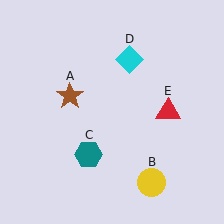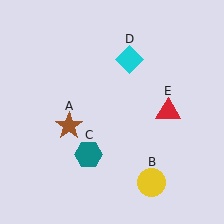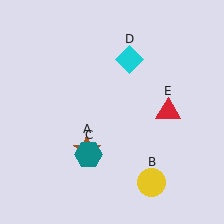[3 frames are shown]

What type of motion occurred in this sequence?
The brown star (object A) rotated counterclockwise around the center of the scene.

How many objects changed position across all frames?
1 object changed position: brown star (object A).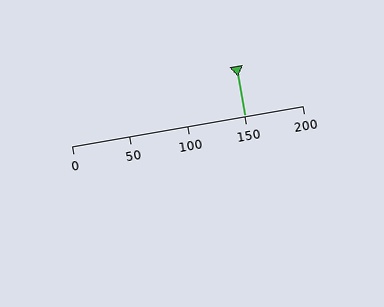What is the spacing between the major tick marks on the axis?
The major ticks are spaced 50 apart.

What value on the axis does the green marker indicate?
The marker indicates approximately 150.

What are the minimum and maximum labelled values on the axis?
The axis runs from 0 to 200.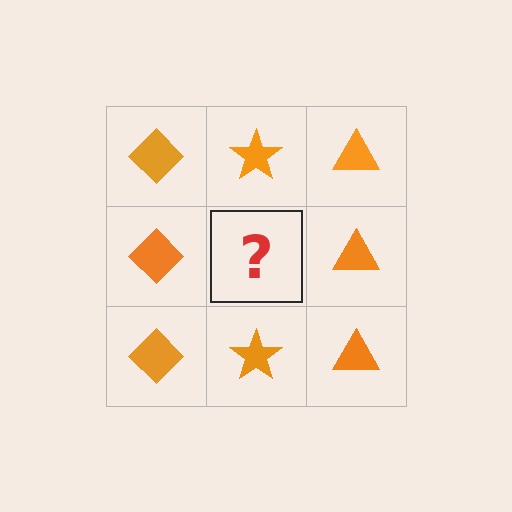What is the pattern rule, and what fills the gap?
The rule is that each column has a consistent shape. The gap should be filled with an orange star.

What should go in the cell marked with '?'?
The missing cell should contain an orange star.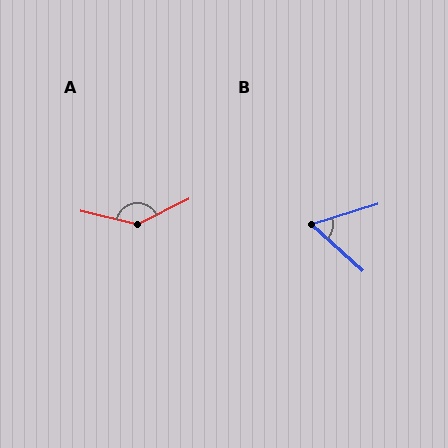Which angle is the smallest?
B, at approximately 59 degrees.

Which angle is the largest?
A, at approximately 141 degrees.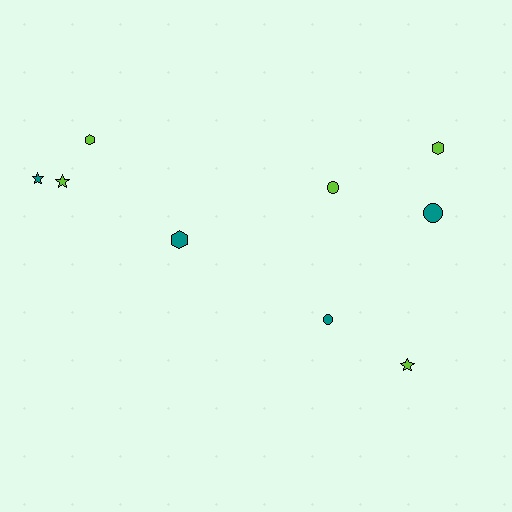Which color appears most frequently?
Lime, with 5 objects.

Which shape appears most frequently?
Circle, with 3 objects.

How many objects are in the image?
There are 9 objects.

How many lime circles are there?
There is 1 lime circle.